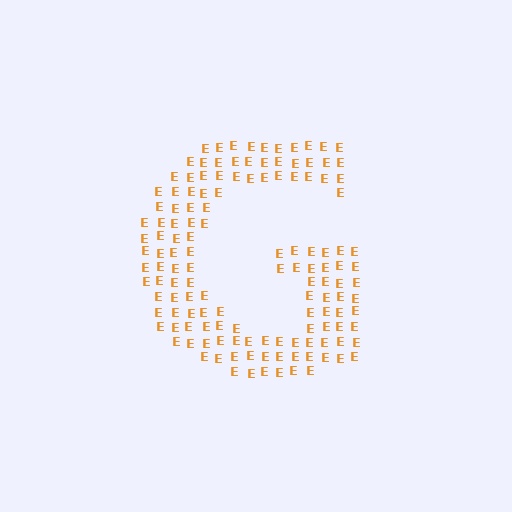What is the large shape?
The large shape is the letter G.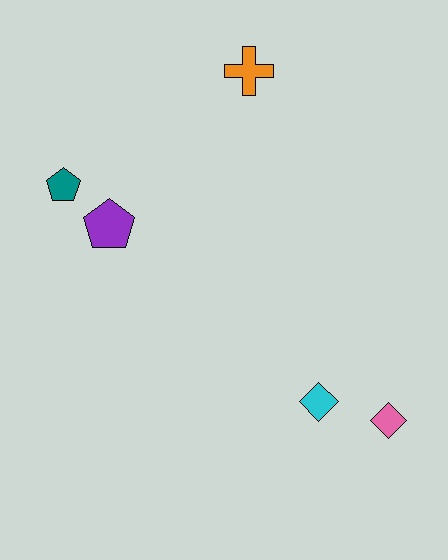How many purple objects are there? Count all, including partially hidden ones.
There is 1 purple object.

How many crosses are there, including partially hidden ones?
There is 1 cross.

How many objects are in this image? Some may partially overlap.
There are 5 objects.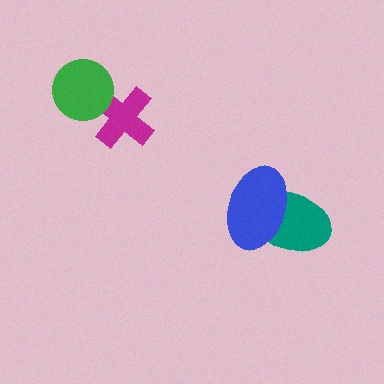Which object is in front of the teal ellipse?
The blue ellipse is in front of the teal ellipse.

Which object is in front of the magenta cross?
The green circle is in front of the magenta cross.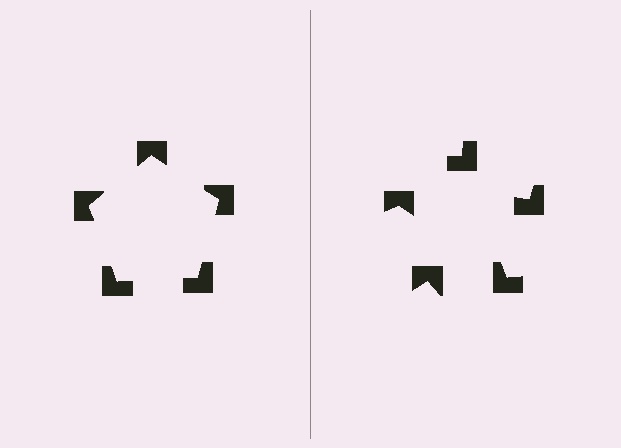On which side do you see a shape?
An illusory pentagon appears on the left side. On the right side the wedge cuts are rotated, so no coherent shape forms.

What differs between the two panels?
The notched squares are positioned identically on both sides; only the wedge orientations differ. On the left they align to a pentagon; on the right they are misaligned.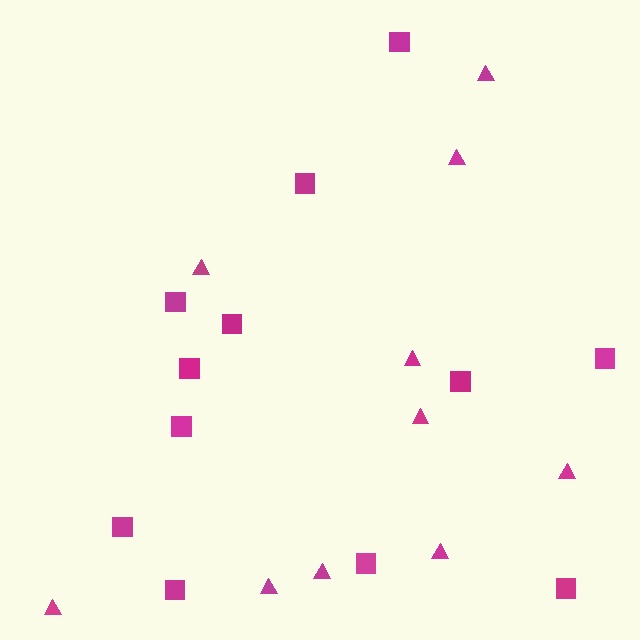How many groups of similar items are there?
There are 2 groups: one group of triangles (10) and one group of squares (12).